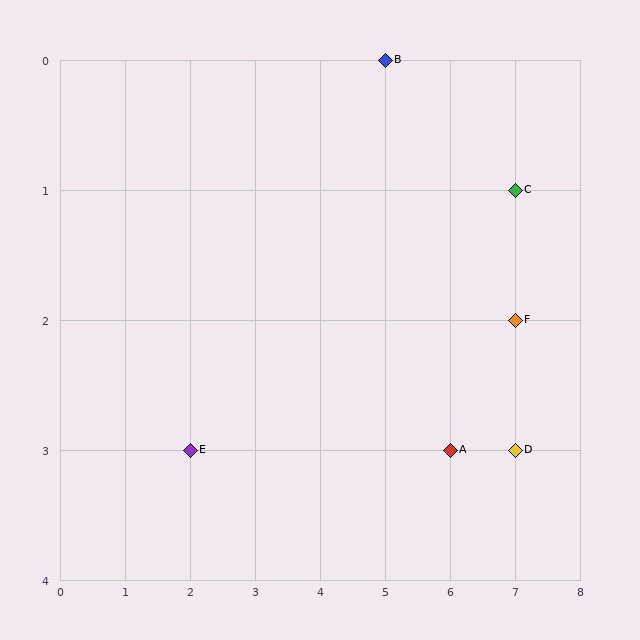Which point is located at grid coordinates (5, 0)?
Point B is at (5, 0).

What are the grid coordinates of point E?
Point E is at grid coordinates (2, 3).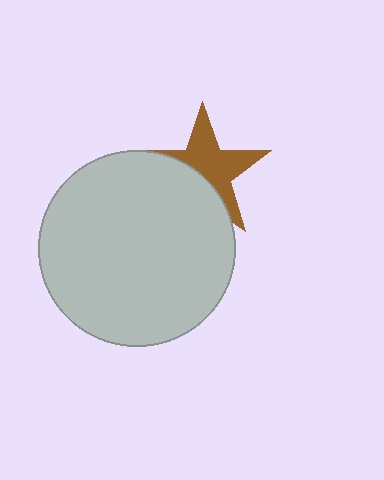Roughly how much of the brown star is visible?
About half of it is visible (roughly 57%).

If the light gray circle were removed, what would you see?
You would see the complete brown star.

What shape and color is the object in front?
The object in front is a light gray circle.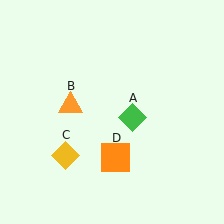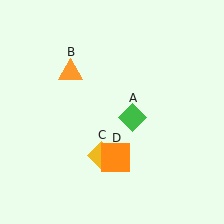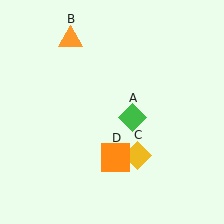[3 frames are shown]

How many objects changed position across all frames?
2 objects changed position: orange triangle (object B), yellow diamond (object C).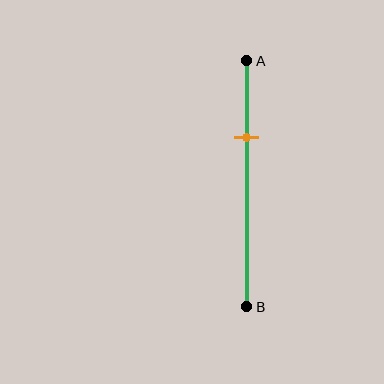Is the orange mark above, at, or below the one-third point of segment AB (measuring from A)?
The orange mark is approximately at the one-third point of segment AB.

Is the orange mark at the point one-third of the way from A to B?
Yes, the mark is approximately at the one-third point.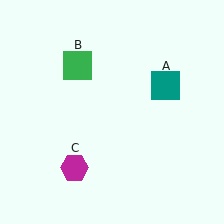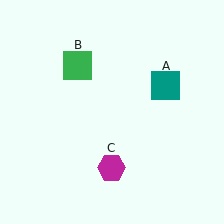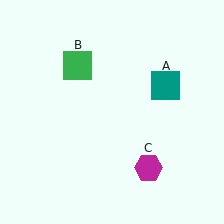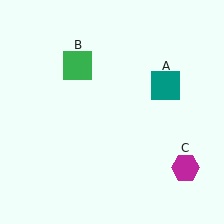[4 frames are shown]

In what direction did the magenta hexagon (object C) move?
The magenta hexagon (object C) moved right.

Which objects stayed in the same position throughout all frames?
Teal square (object A) and green square (object B) remained stationary.